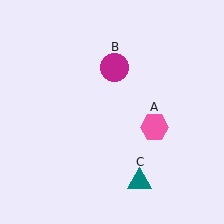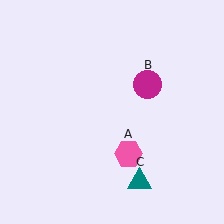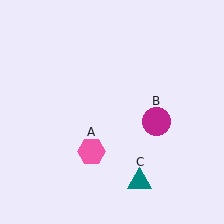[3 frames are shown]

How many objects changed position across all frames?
2 objects changed position: pink hexagon (object A), magenta circle (object B).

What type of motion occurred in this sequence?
The pink hexagon (object A), magenta circle (object B) rotated clockwise around the center of the scene.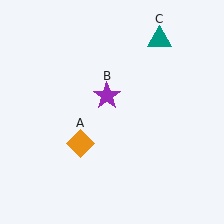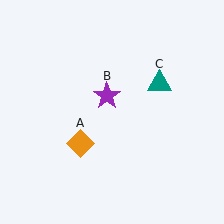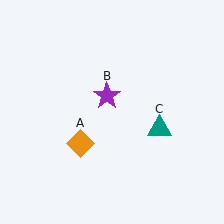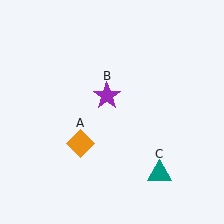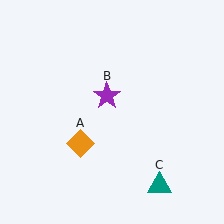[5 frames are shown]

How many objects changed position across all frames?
1 object changed position: teal triangle (object C).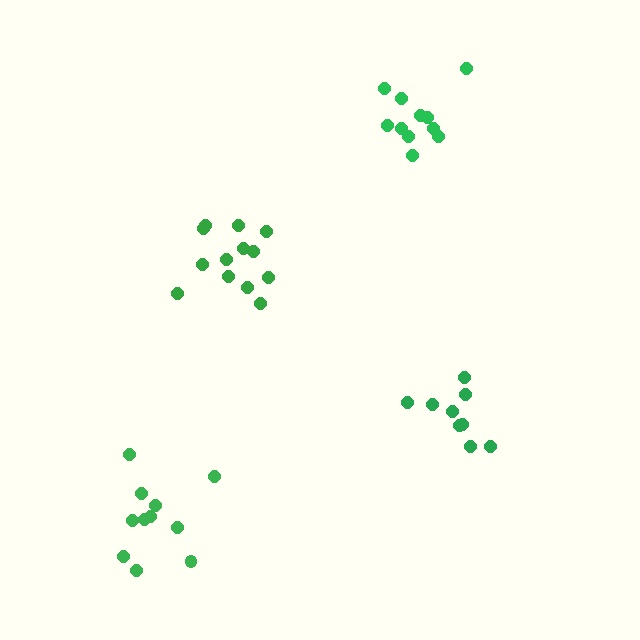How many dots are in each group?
Group 1: 11 dots, Group 2: 9 dots, Group 3: 13 dots, Group 4: 11 dots (44 total).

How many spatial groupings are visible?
There are 4 spatial groupings.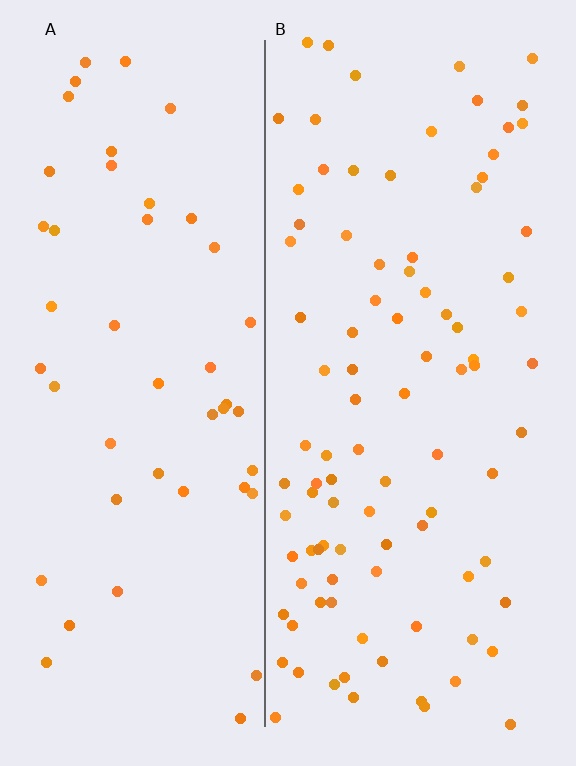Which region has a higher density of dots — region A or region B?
B (the right).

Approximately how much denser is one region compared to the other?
Approximately 2.0× — region B over region A.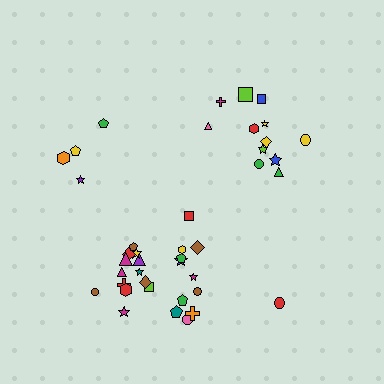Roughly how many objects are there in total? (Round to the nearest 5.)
Roughly 40 objects in total.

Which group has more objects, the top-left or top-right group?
The top-right group.